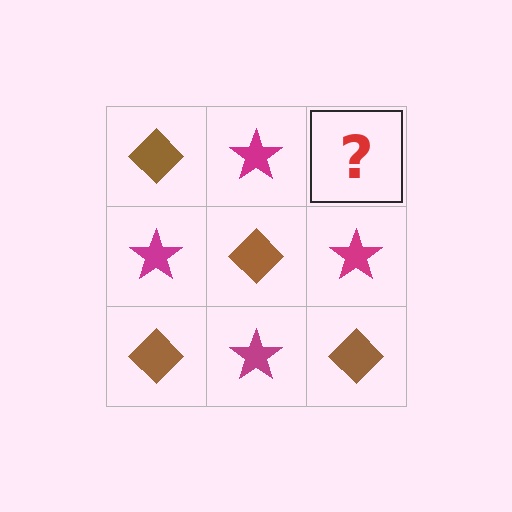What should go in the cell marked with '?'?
The missing cell should contain a brown diamond.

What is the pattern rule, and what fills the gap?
The rule is that it alternates brown diamond and magenta star in a checkerboard pattern. The gap should be filled with a brown diamond.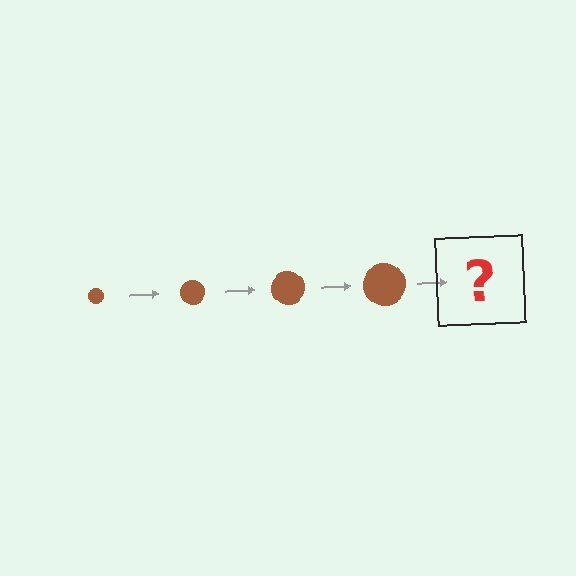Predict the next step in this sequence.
The next step is a brown circle, larger than the previous one.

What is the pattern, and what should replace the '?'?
The pattern is that the circle gets progressively larger each step. The '?' should be a brown circle, larger than the previous one.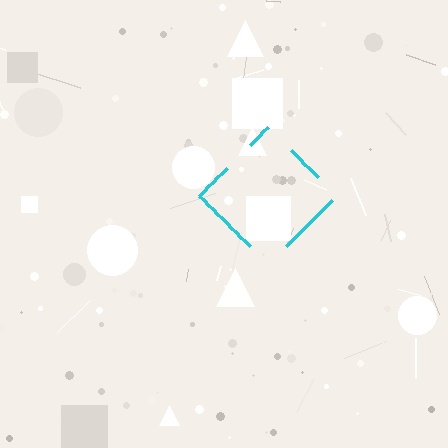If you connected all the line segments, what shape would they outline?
They would outline a diamond.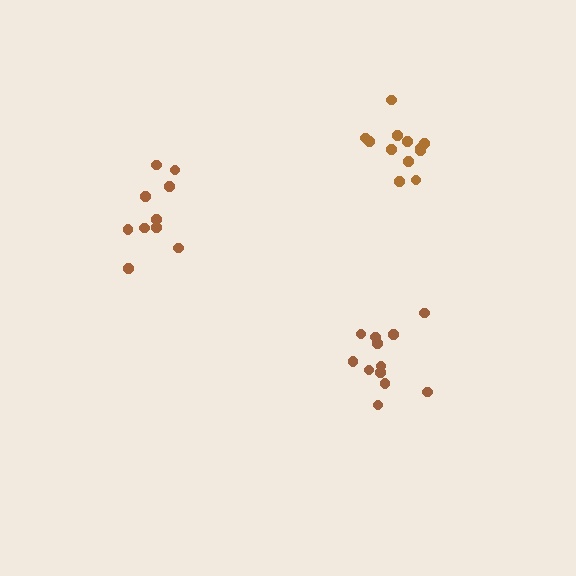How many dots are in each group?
Group 1: 12 dots, Group 2: 13 dots, Group 3: 10 dots (35 total).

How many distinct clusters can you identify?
There are 3 distinct clusters.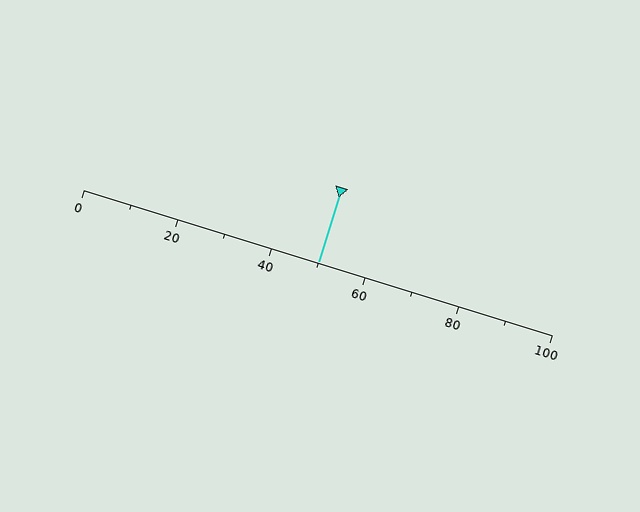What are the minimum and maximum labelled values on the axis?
The axis runs from 0 to 100.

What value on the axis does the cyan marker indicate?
The marker indicates approximately 50.